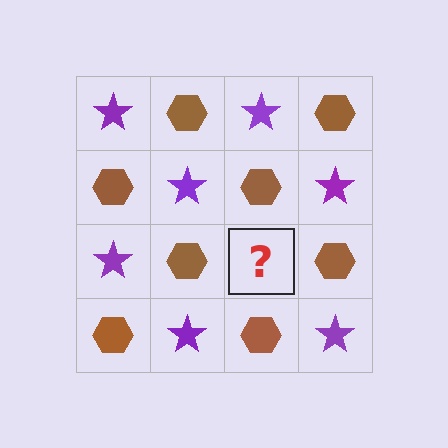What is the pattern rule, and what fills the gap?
The rule is that it alternates purple star and brown hexagon in a checkerboard pattern. The gap should be filled with a purple star.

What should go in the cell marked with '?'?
The missing cell should contain a purple star.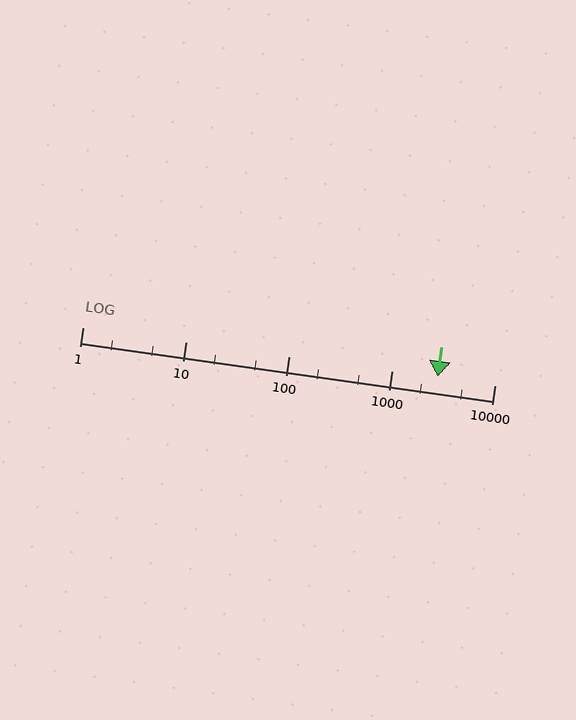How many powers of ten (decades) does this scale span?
The scale spans 4 decades, from 1 to 10000.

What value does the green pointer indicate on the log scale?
The pointer indicates approximately 2800.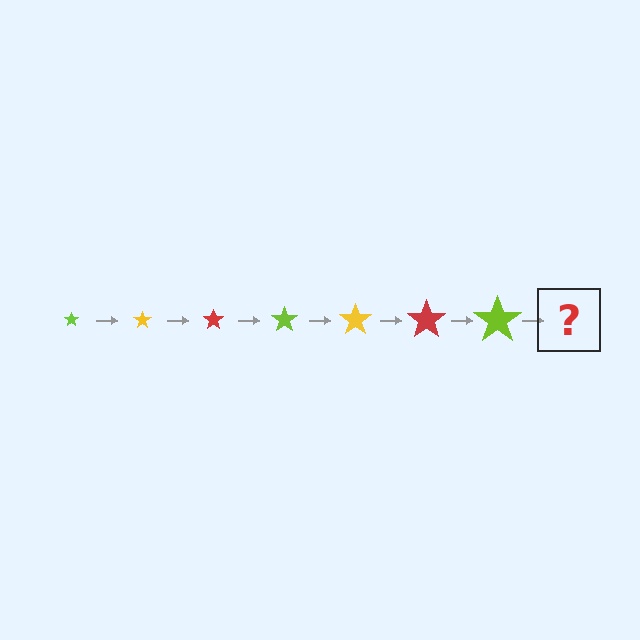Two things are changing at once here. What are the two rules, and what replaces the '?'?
The two rules are that the star grows larger each step and the color cycles through lime, yellow, and red. The '?' should be a yellow star, larger than the previous one.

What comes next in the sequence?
The next element should be a yellow star, larger than the previous one.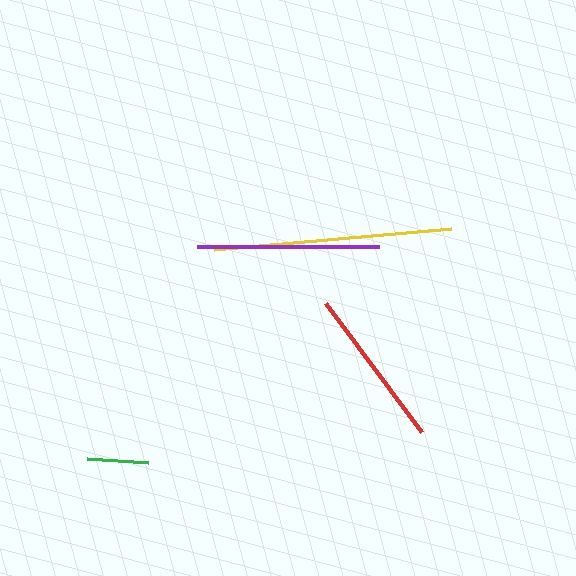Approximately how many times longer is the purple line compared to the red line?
The purple line is approximately 1.1 times the length of the red line.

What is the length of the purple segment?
The purple segment is approximately 183 pixels long.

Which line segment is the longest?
The yellow line is the longest at approximately 238 pixels.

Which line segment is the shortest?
The green line is the shortest at approximately 61 pixels.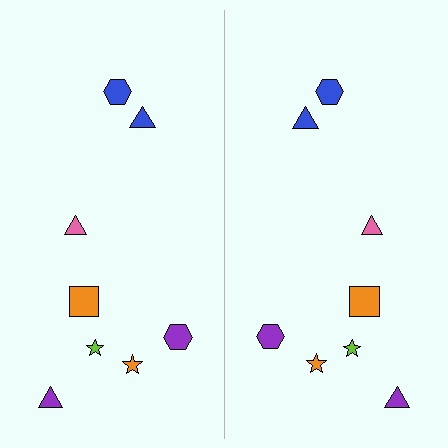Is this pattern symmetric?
Yes, this pattern has bilateral (reflection) symmetry.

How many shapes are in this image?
There are 16 shapes in this image.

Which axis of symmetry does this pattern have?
The pattern has a vertical axis of symmetry running through the center of the image.